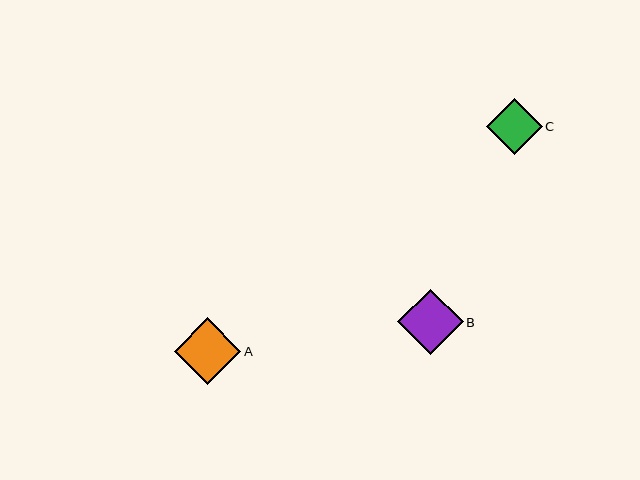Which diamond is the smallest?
Diamond C is the smallest with a size of approximately 55 pixels.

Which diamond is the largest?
Diamond A is the largest with a size of approximately 66 pixels.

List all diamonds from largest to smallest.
From largest to smallest: A, B, C.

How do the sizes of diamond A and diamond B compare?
Diamond A and diamond B are approximately the same size.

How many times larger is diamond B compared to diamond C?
Diamond B is approximately 1.2 times the size of diamond C.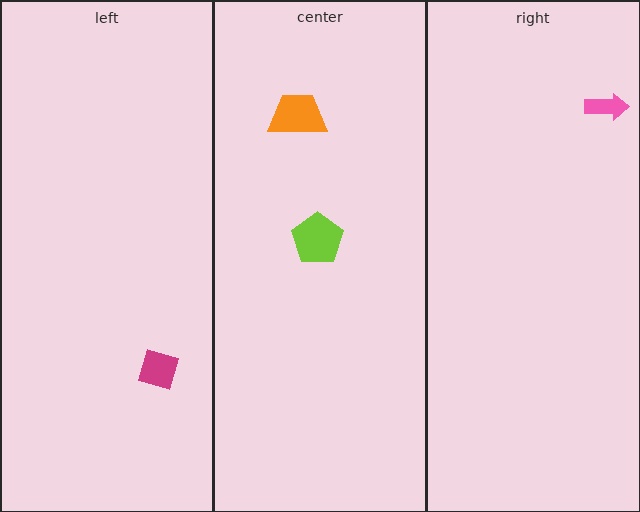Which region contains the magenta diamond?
The left region.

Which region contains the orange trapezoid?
The center region.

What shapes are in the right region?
The pink arrow.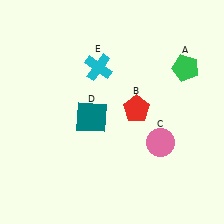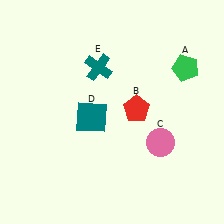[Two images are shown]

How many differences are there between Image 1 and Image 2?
There is 1 difference between the two images.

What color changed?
The cross (E) changed from cyan in Image 1 to teal in Image 2.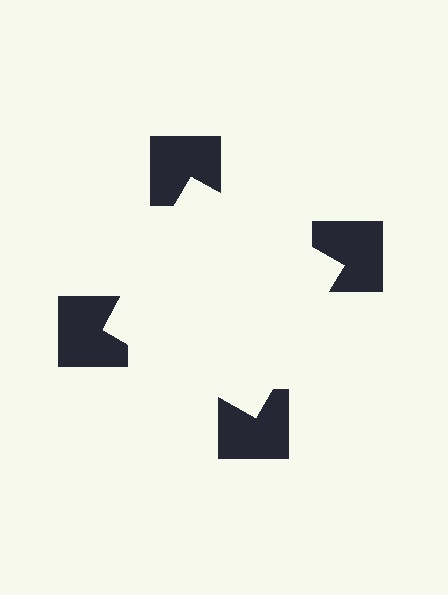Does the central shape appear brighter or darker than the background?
It typically appears slightly brighter than the background, even though no actual brightness change is drawn.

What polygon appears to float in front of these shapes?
An illusory square — its edges are inferred from the aligned wedge cuts in the notched squares, not physically drawn.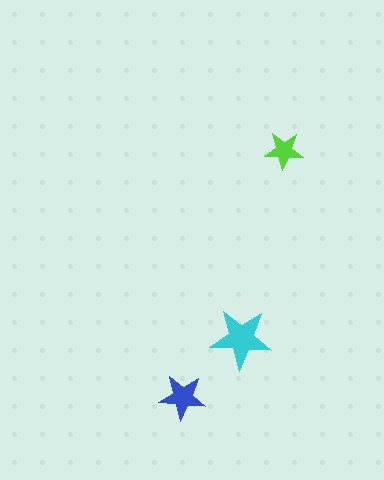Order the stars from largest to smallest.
the cyan one, the blue one, the lime one.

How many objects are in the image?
There are 3 objects in the image.